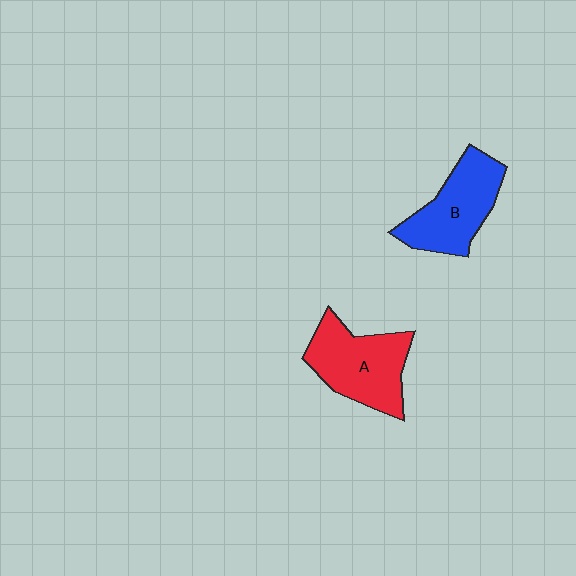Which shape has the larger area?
Shape A (red).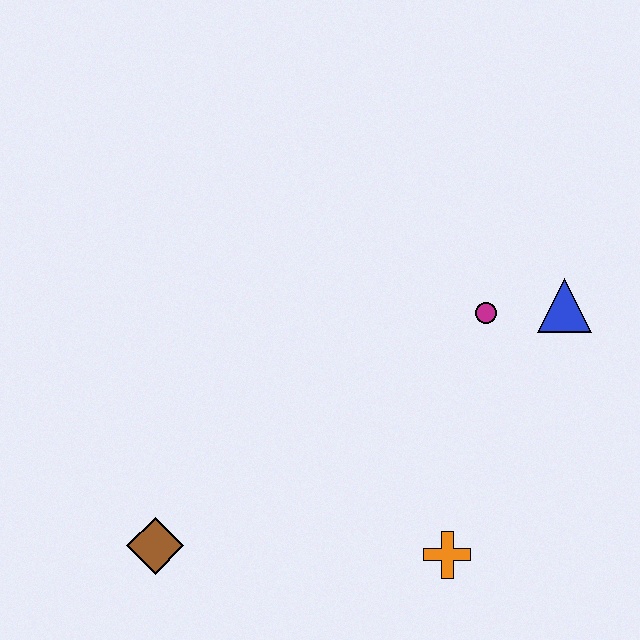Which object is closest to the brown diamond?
The orange cross is closest to the brown diamond.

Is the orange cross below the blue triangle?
Yes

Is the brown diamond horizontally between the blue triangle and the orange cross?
No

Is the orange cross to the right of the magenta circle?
No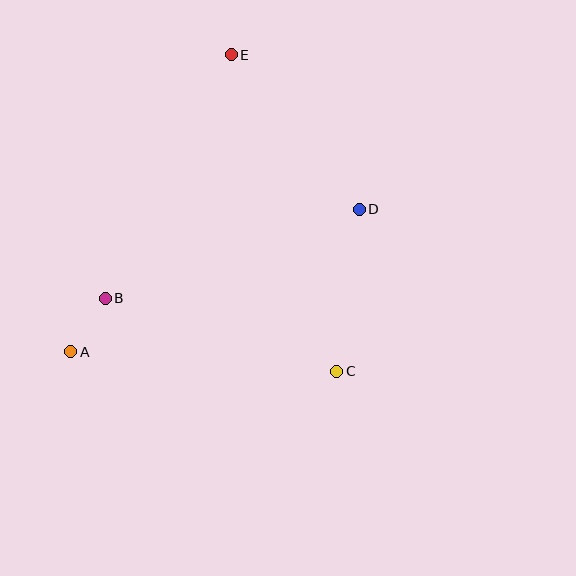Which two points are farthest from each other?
Points A and E are farthest from each other.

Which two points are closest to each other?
Points A and B are closest to each other.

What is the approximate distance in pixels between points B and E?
The distance between B and E is approximately 274 pixels.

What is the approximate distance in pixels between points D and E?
The distance between D and E is approximately 200 pixels.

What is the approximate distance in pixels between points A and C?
The distance between A and C is approximately 267 pixels.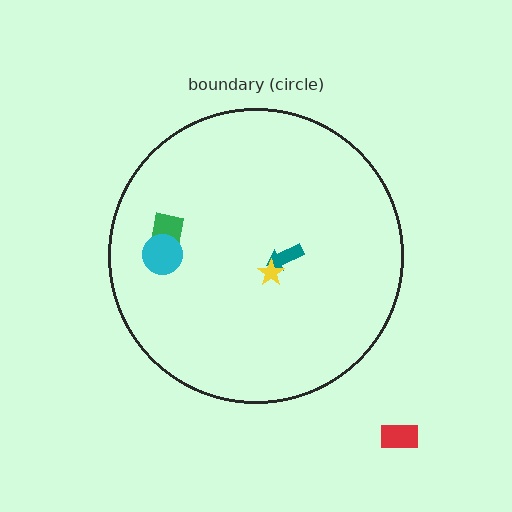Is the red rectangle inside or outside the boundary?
Outside.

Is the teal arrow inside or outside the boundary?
Inside.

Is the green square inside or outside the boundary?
Inside.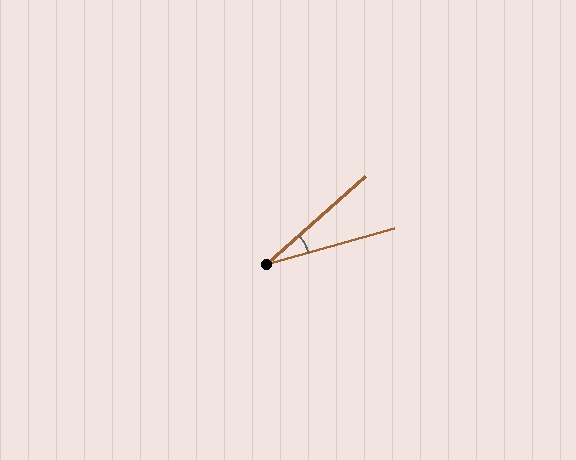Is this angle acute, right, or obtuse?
It is acute.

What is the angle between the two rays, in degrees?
Approximately 26 degrees.